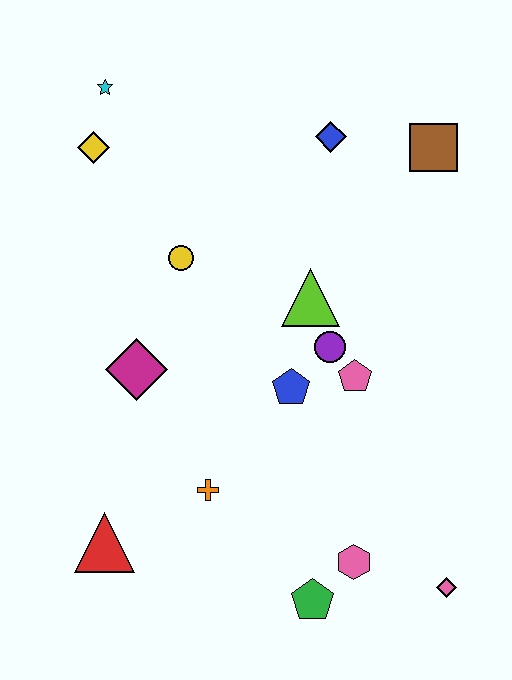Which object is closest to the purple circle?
The pink pentagon is closest to the purple circle.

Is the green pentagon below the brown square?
Yes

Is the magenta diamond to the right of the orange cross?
No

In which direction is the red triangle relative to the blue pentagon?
The red triangle is to the left of the blue pentagon.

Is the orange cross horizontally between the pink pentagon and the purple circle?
No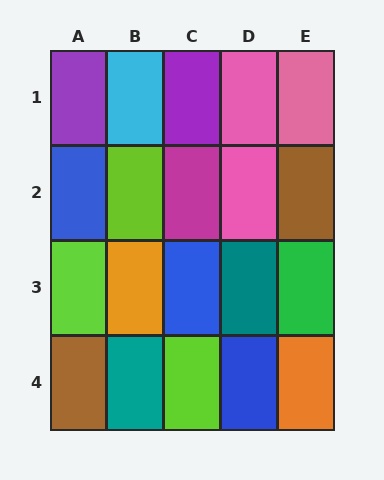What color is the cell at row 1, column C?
Purple.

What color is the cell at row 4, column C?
Lime.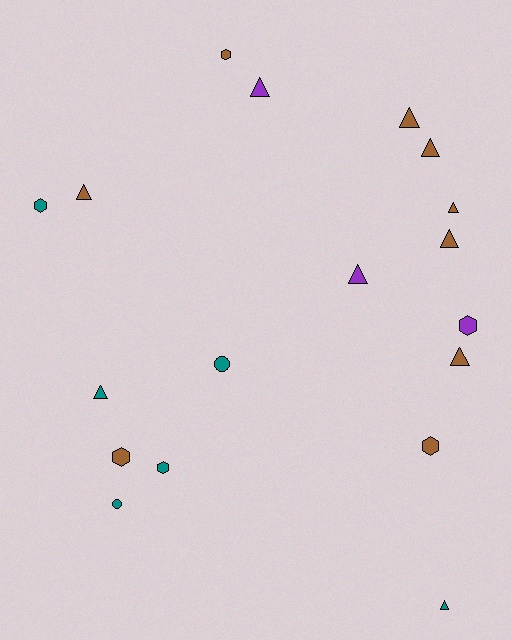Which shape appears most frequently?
Triangle, with 10 objects.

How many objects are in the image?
There are 18 objects.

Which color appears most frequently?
Brown, with 9 objects.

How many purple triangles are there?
There are 2 purple triangles.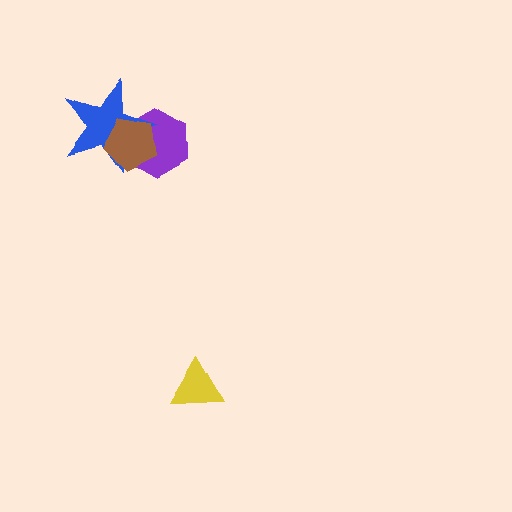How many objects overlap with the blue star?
2 objects overlap with the blue star.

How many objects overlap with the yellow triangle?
0 objects overlap with the yellow triangle.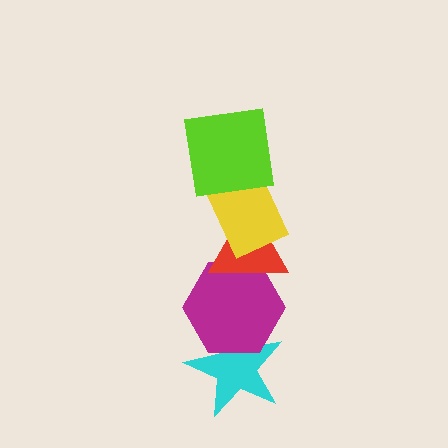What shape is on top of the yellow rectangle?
The lime square is on top of the yellow rectangle.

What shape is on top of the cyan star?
The magenta hexagon is on top of the cyan star.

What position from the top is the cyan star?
The cyan star is 5th from the top.